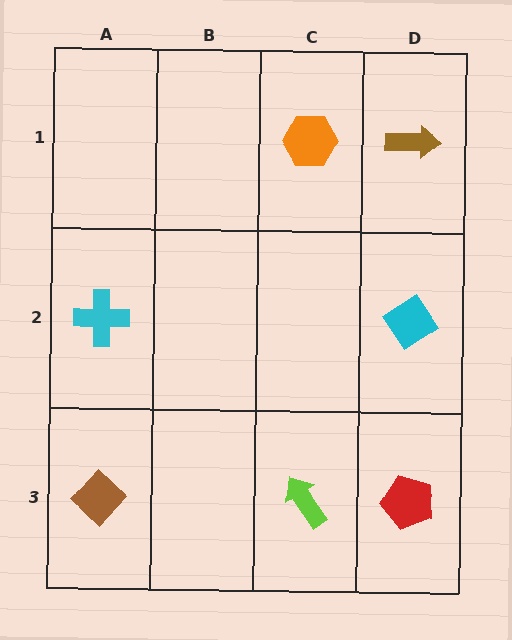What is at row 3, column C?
A lime arrow.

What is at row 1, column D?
A brown arrow.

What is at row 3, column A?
A brown diamond.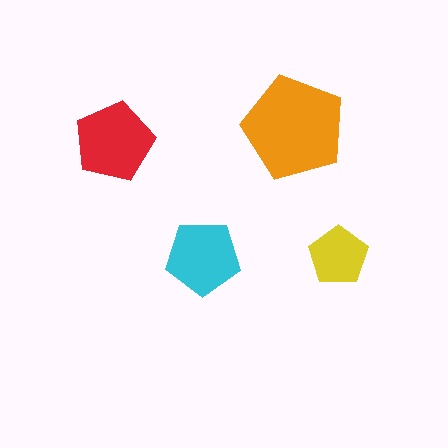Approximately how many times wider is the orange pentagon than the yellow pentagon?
About 1.5 times wider.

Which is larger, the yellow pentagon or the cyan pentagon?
The cyan one.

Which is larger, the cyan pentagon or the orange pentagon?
The orange one.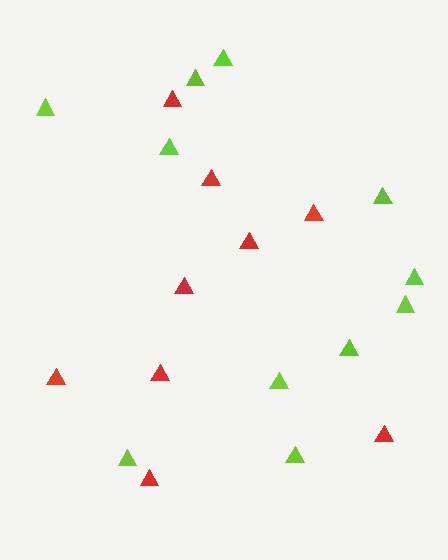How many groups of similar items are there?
There are 2 groups: one group of lime triangles (11) and one group of red triangles (9).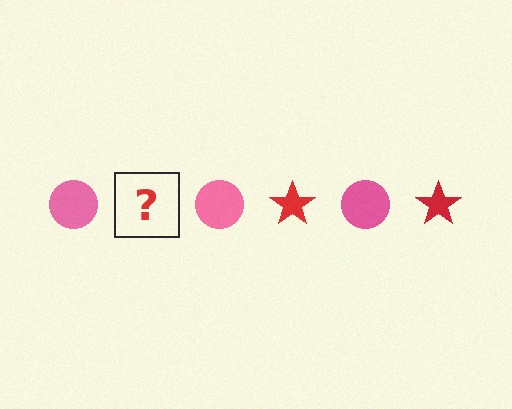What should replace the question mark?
The question mark should be replaced with a red star.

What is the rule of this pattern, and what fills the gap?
The rule is that the pattern alternates between pink circle and red star. The gap should be filled with a red star.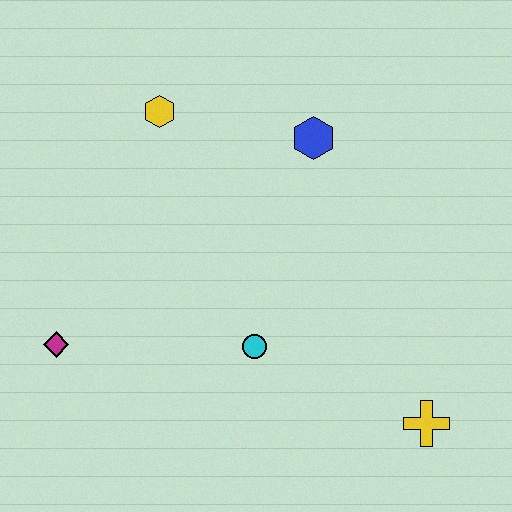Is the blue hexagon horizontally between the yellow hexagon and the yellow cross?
Yes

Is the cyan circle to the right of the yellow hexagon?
Yes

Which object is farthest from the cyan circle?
The yellow hexagon is farthest from the cyan circle.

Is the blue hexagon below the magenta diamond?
No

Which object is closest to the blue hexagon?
The yellow hexagon is closest to the blue hexagon.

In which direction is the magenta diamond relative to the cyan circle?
The magenta diamond is to the left of the cyan circle.